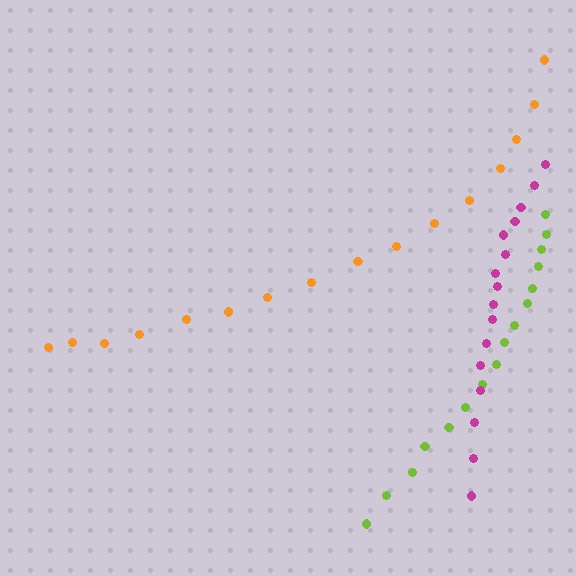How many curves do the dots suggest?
There are 3 distinct paths.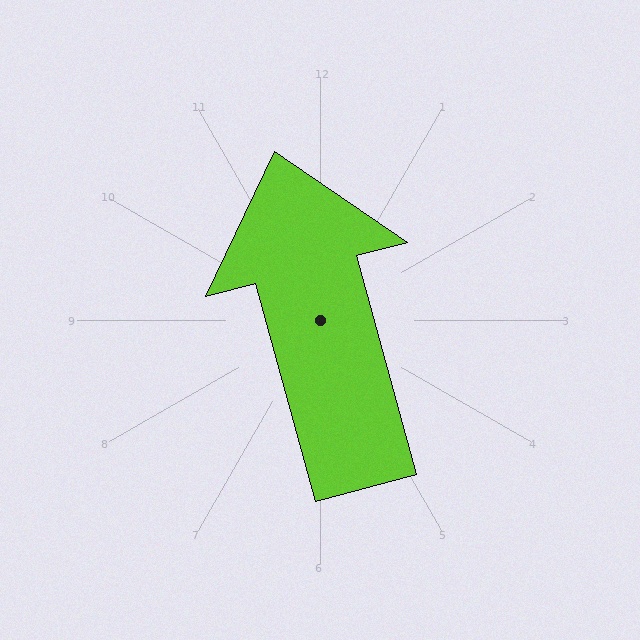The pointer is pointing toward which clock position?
Roughly 11 o'clock.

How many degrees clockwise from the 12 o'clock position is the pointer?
Approximately 345 degrees.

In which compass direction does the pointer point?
North.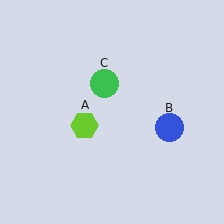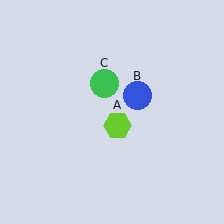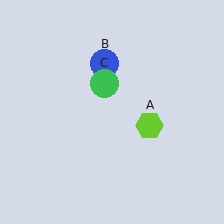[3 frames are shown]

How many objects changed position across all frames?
2 objects changed position: lime hexagon (object A), blue circle (object B).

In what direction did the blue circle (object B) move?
The blue circle (object B) moved up and to the left.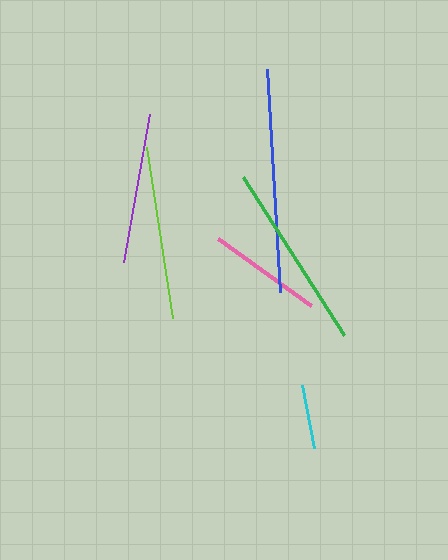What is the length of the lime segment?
The lime segment is approximately 173 pixels long.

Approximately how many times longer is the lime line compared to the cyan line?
The lime line is approximately 2.7 times the length of the cyan line.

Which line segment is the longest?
The blue line is the longest at approximately 223 pixels.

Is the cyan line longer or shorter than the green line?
The green line is longer than the cyan line.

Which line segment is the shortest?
The cyan line is the shortest at approximately 64 pixels.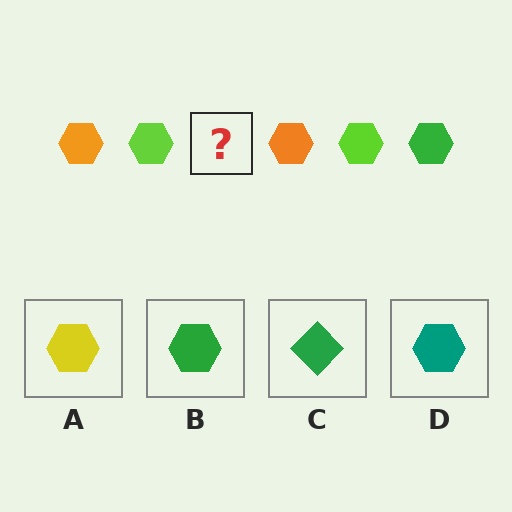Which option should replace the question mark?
Option B.